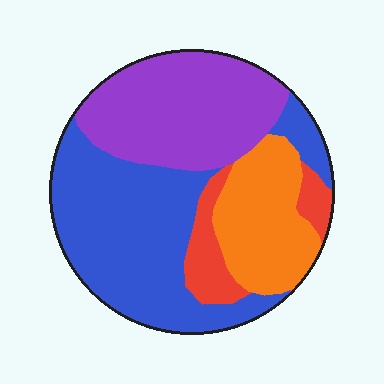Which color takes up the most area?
Blue, at roughly 40%.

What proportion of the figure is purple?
Purple covers about 30% of the figure.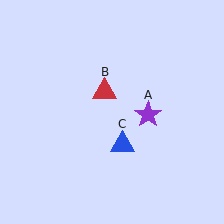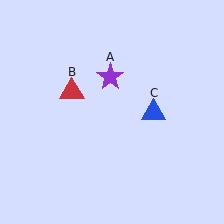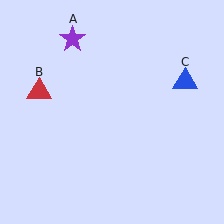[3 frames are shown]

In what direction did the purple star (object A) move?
The purple star (object A) moved up and to the left.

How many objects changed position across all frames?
3 objects changed position: purple star (object A), red triangle (object B), blue triangle (object C).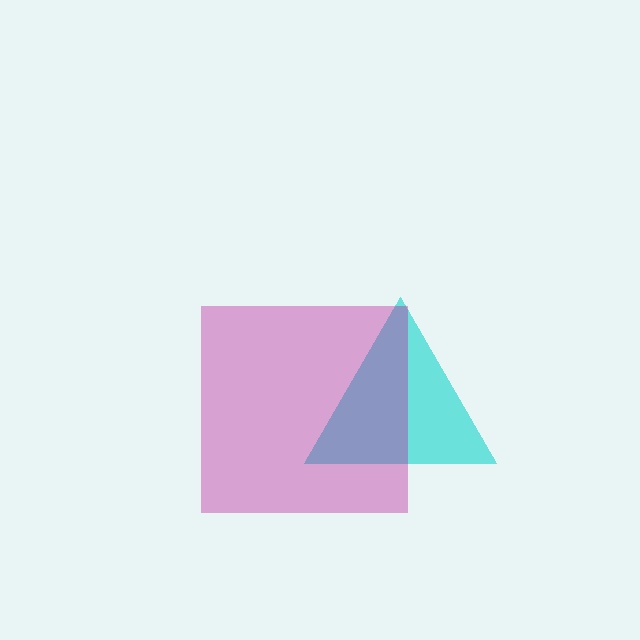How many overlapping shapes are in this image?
There are 2 overlapping shapes in the image.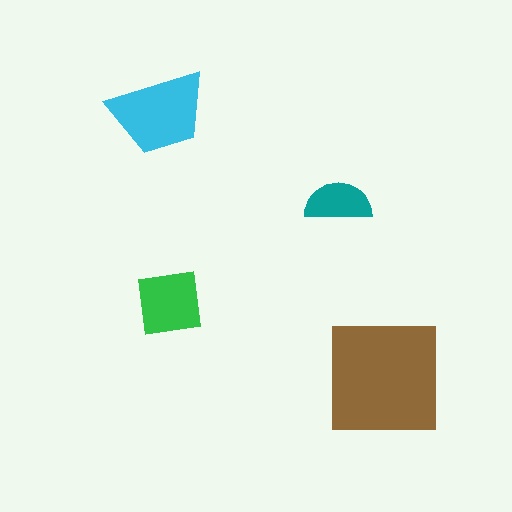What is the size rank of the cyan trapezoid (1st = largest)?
2nd.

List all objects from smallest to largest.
The teal semicircle, the green square, the cyan trapezoid, the brown square.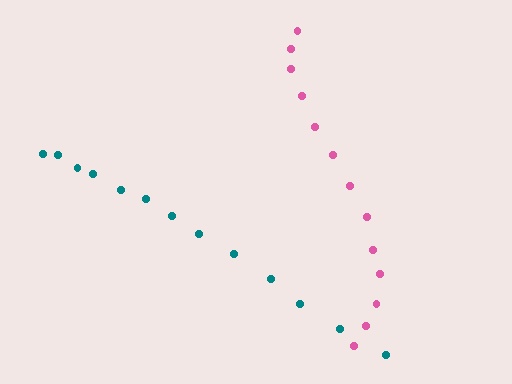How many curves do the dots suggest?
There are 2 distinct paths.